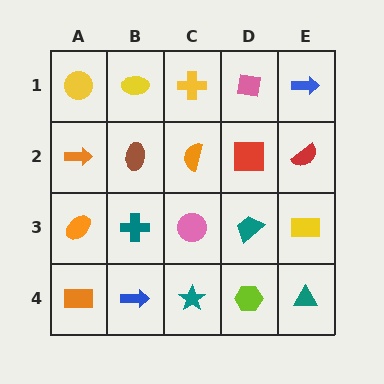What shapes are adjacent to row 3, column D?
A red square (row 2, column D), a lime hexagon (row 4, column D), a pink circle (row 3, column C), a yellow rectangle (row 3, column E).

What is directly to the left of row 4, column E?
A lime hexagon.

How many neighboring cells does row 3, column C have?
4.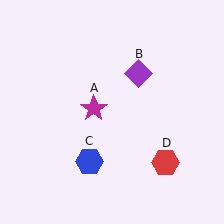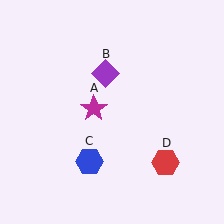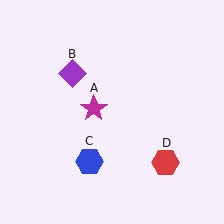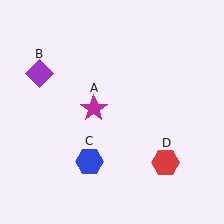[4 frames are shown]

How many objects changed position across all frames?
1 object changed position: purple diamond (object B).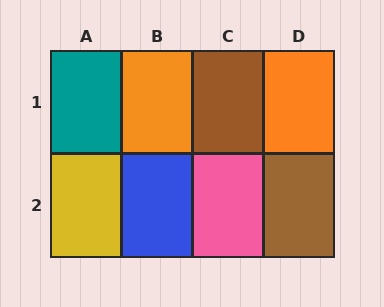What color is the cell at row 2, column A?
Yellow.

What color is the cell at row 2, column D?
Brown.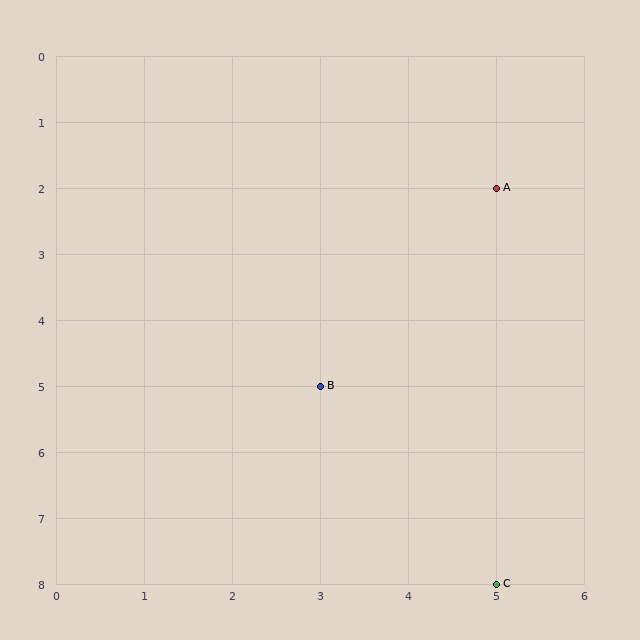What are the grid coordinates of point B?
Point B is at grid coordinates (3, 5).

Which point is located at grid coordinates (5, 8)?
Point C is at (5, 8).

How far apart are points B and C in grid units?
Points B and C are 2 columns and 3 rows apart (about 3.6 grid units diagonally).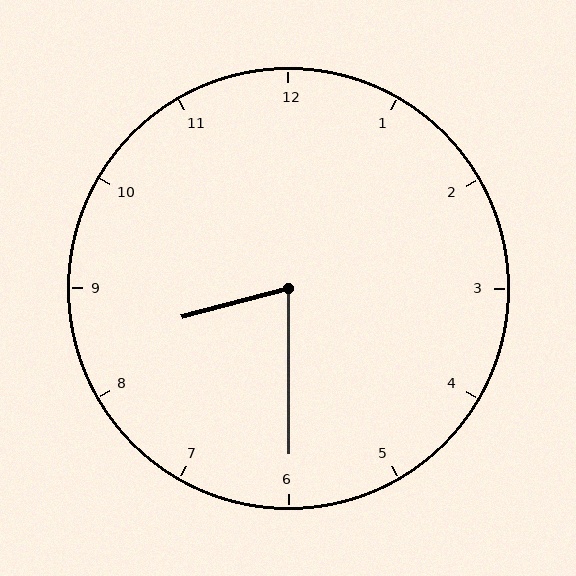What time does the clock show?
8:30.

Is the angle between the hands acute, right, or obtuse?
It is acute.